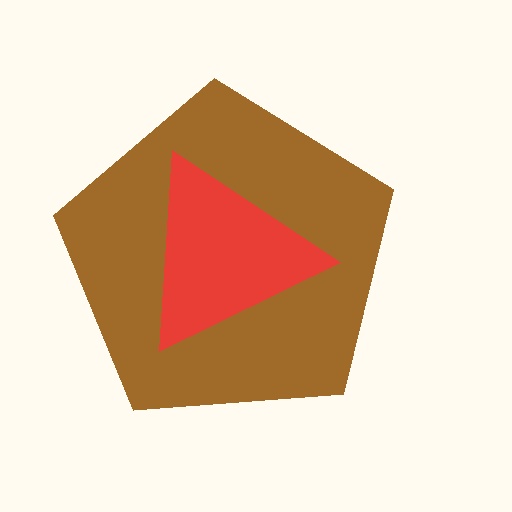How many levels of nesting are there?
2.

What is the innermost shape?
The red triangle.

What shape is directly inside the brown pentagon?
The red triangle.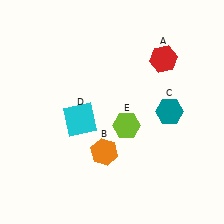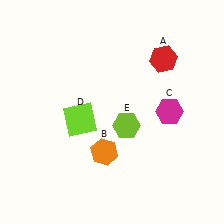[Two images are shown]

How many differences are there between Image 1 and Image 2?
There are 2 differences between the two images.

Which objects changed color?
C changed from teal to magenta. D changed from cyan to lime.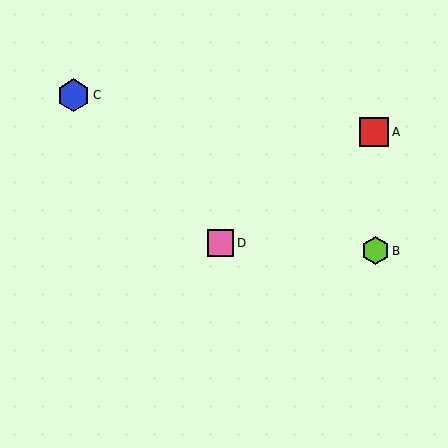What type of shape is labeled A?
Shape A is a red square.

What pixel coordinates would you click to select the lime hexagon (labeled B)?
Click at (375, 251) to select the lime hexagon B.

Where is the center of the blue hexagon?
The center of the blue hexagon is at (73, 95).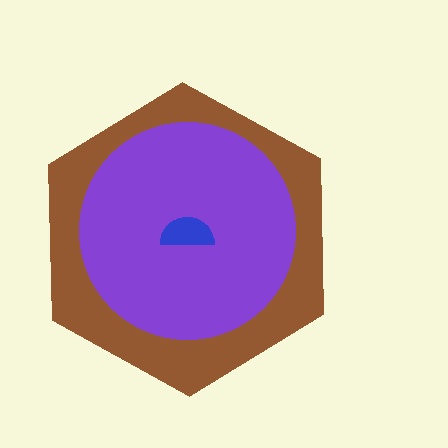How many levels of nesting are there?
3.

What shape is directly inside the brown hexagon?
The purple circle.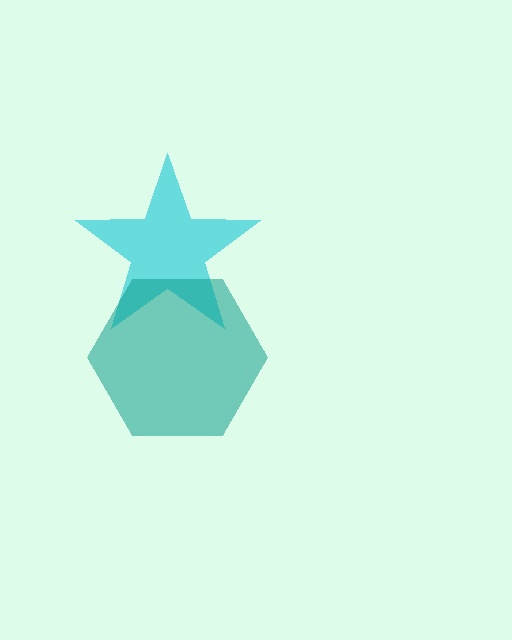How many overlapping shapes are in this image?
There are 2 overlapping shapes in the image.